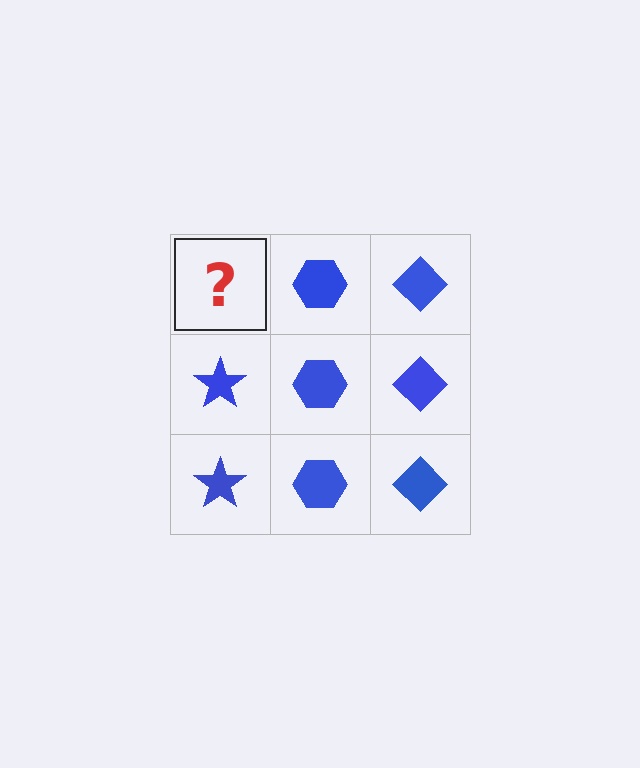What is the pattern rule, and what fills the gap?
The rule is that each column has a consistent shape. The gap should be filled with a blue star.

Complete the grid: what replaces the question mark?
The question mark should be replaced with a blue star.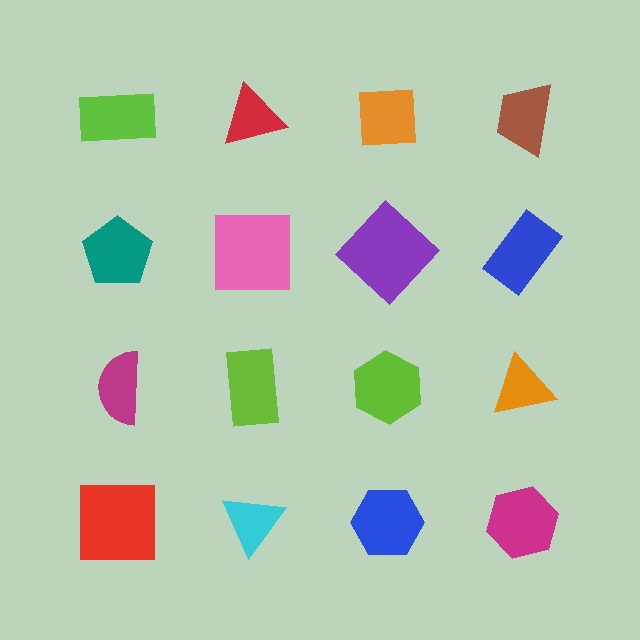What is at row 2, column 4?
A blue rectangle.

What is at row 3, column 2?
A lime rectangle.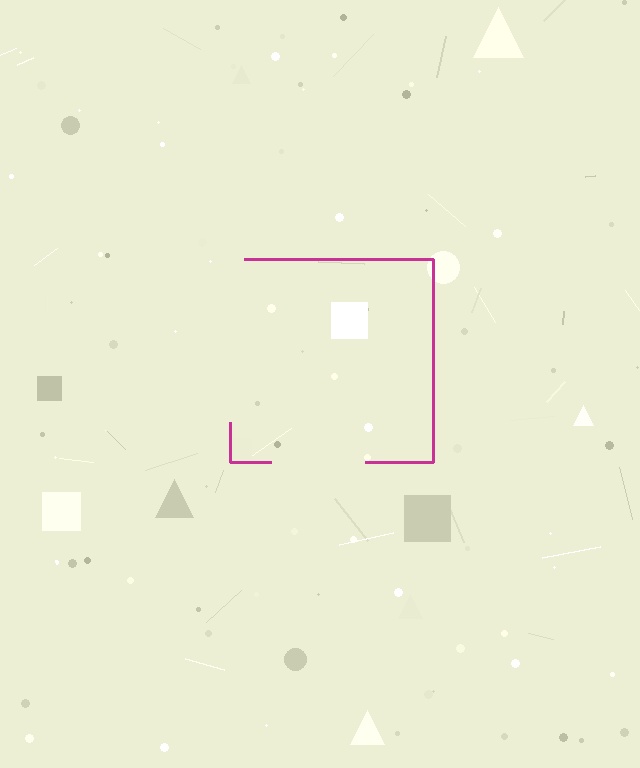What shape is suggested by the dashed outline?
The dashed outline suggests a square.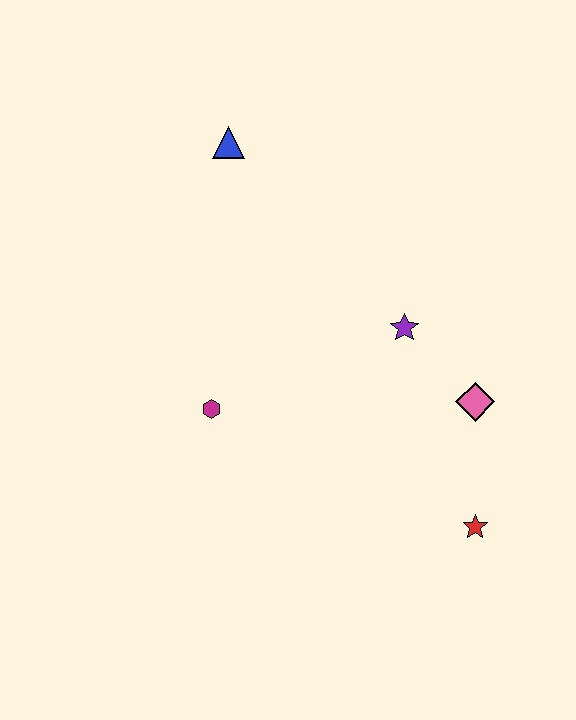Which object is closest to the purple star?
The pink diamond is closest to the purple star.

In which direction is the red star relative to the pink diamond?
The red star is below the pink diamond.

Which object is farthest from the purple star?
The blue triangle is farthest from the purple star.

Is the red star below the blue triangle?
Yes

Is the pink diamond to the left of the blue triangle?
No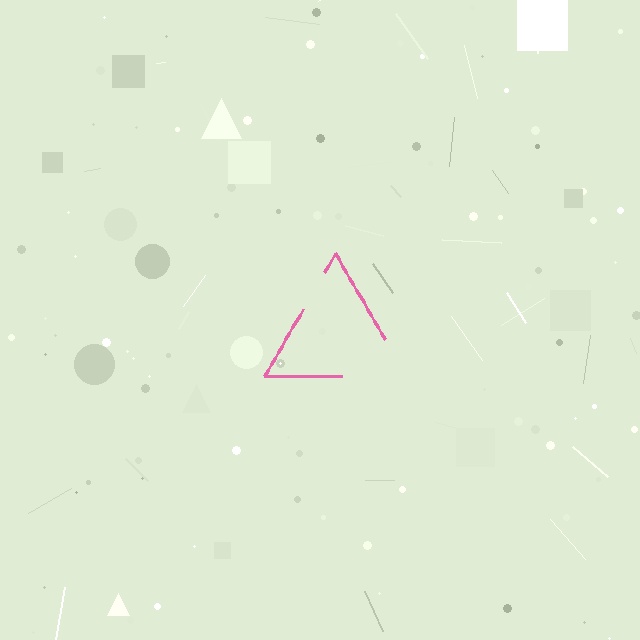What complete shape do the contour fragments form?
The contour fragments form a triangle.